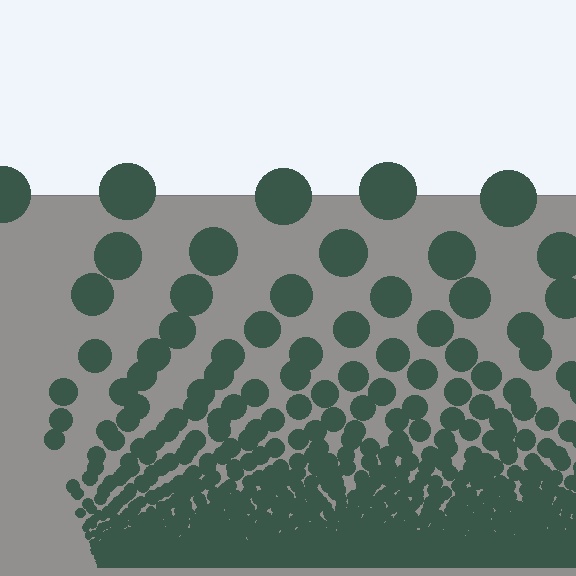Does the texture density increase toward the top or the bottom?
Density increases toward the bottom.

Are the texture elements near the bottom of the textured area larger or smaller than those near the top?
Smaller. The gradient is inverted — elements near the bottom are smaller and denser.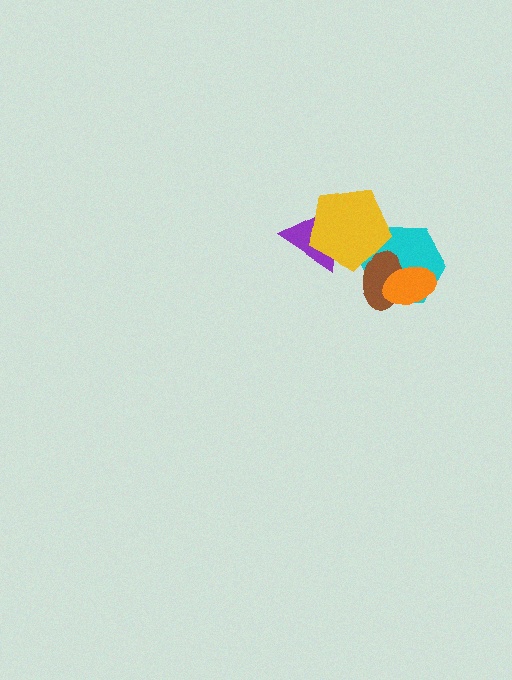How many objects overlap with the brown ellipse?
3 objects overlap with the brown ellipse.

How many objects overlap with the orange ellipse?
2 objects overlap with the orange ellipse.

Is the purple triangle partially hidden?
Yes, it is partially covered by another shape.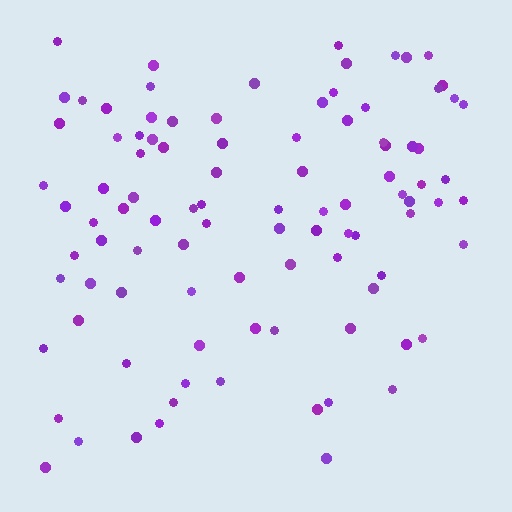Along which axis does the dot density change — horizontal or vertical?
Vertical.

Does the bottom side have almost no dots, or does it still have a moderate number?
Still a moderate number, just noticeably fewer than the top.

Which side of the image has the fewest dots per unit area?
The bottom.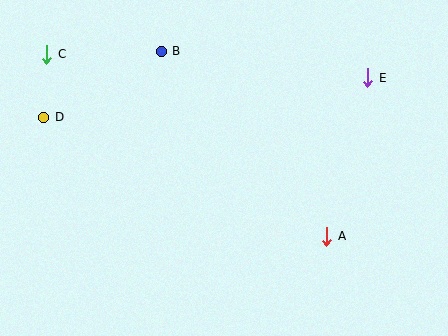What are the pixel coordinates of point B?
Point B is at (161, 51).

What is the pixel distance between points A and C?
The distance between A and C is 334 pixels.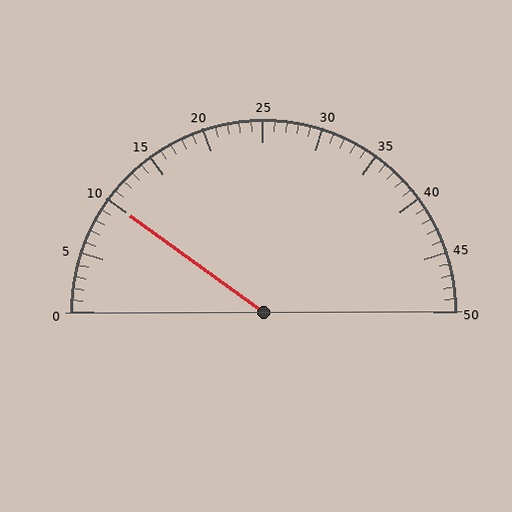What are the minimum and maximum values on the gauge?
The gauge ranges from 0 to 50.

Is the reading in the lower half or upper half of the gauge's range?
The reading is in the lower half of the range (0 to 50).